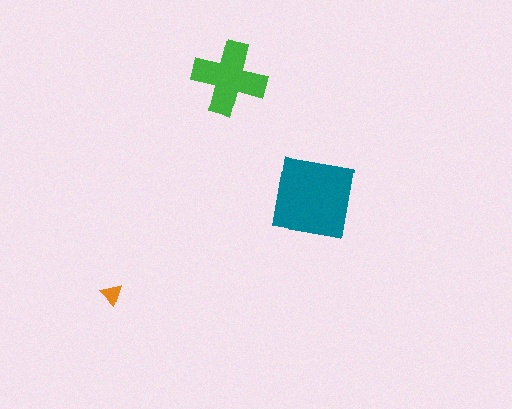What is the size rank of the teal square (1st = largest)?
1st.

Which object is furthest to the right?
The teal square is rightmost.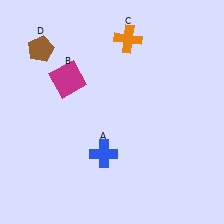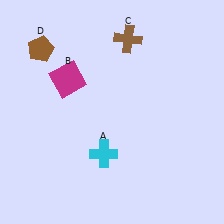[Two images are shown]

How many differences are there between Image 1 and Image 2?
There are 2 differences between the two images.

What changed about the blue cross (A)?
In Image 1, A is blue. In Image 2, it changed to cyan.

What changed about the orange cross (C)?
In Image 1, C is orange. In Image 2, it changed to brown.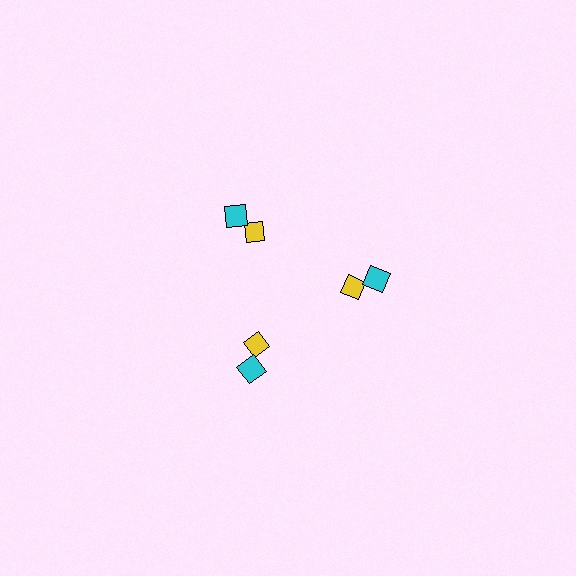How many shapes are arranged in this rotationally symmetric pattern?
There are 6 shapes, arranged in 3 groups of 2.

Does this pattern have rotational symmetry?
Yes, this pattern has 3-fold rotational symmetry. It looks the same after rotating 120 degrees around the center.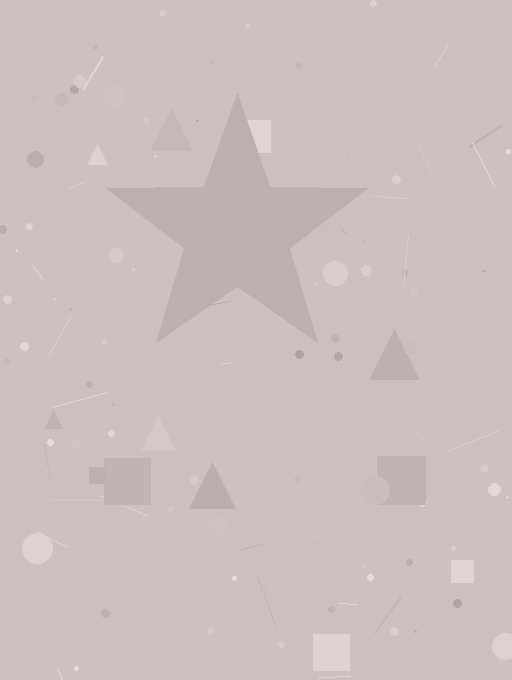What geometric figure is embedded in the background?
A star is embedded in the background.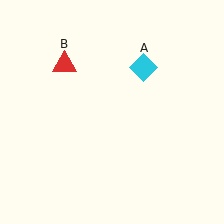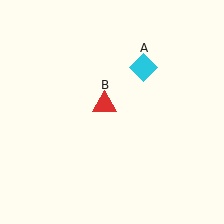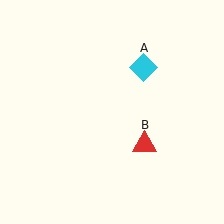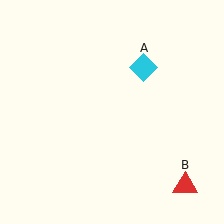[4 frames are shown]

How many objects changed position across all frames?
1 object changed position: red triangle (object B).